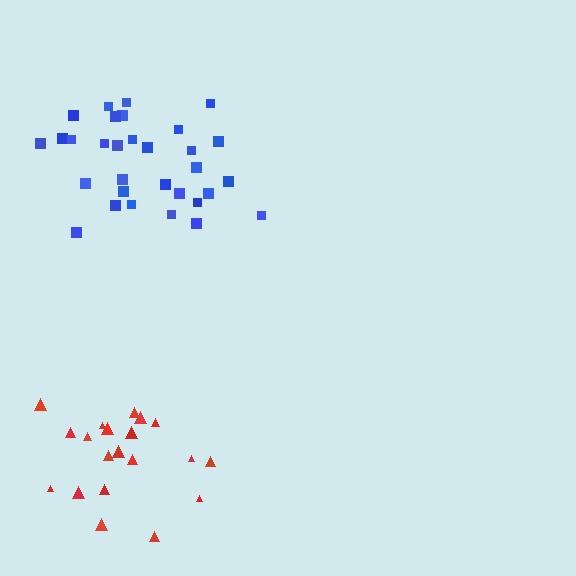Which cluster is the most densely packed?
Blue.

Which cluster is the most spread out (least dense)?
Red.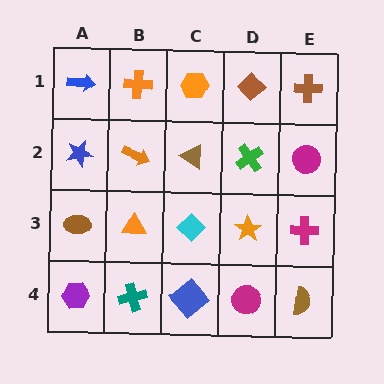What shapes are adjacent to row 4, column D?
An orange star (row 3, column D), a blue diamond (row 4, column C), a brown semicircle (row 4, column E).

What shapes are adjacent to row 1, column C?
A brown triangle (row 2, column C), an orange cross (row 1, column B), a brown diamond (row 1, column D).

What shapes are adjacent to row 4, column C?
A cyan diamond (row 3, column C), a teal cross (row 4, column B), a magenta circle (row 4, column D).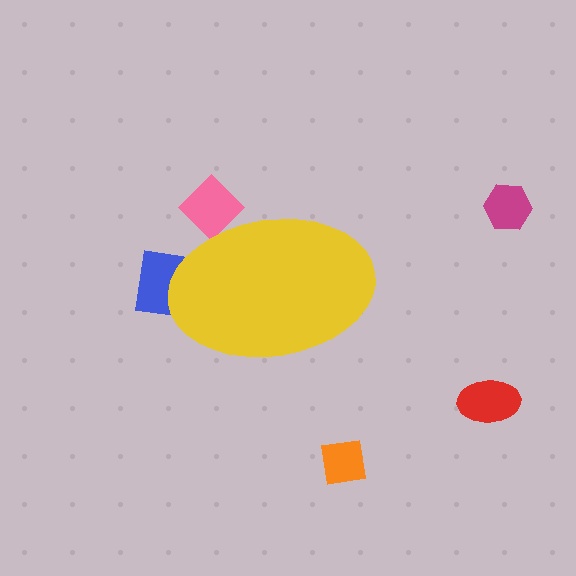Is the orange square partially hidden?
No, the orange square is fully visible.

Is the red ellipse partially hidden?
No, the red ellipse is fully visible.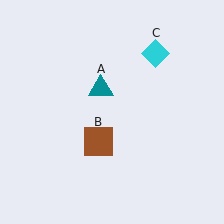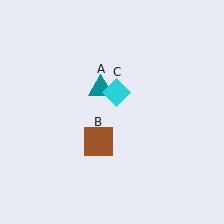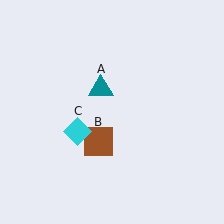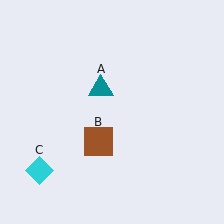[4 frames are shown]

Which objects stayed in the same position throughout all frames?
Teal triangle (object A) and brown square (object B) remained stationary.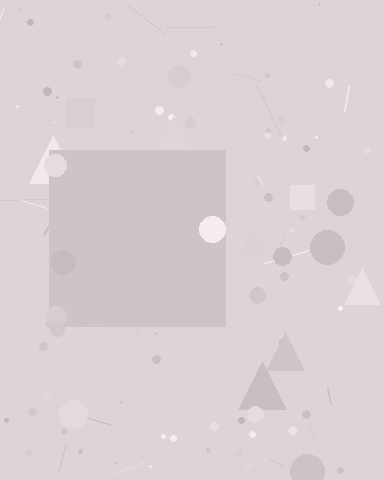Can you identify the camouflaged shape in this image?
The camouflaged shape is a square.